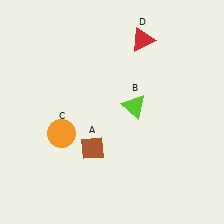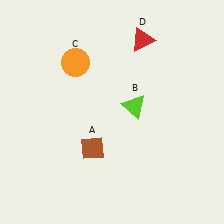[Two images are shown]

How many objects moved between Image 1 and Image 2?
1 object moved between the two images.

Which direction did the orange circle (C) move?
The orange circle (C) moved up.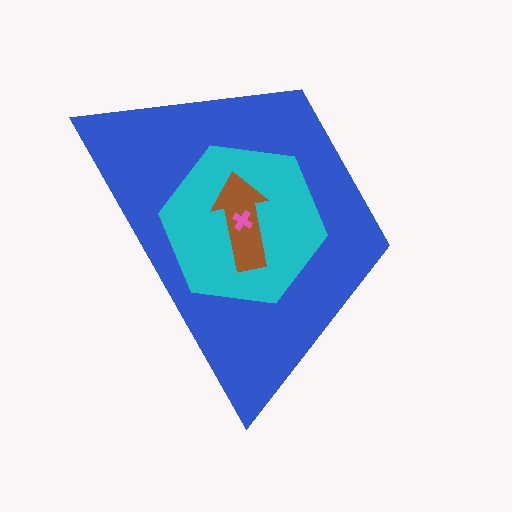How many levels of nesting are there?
4.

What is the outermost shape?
The blue trapezoid.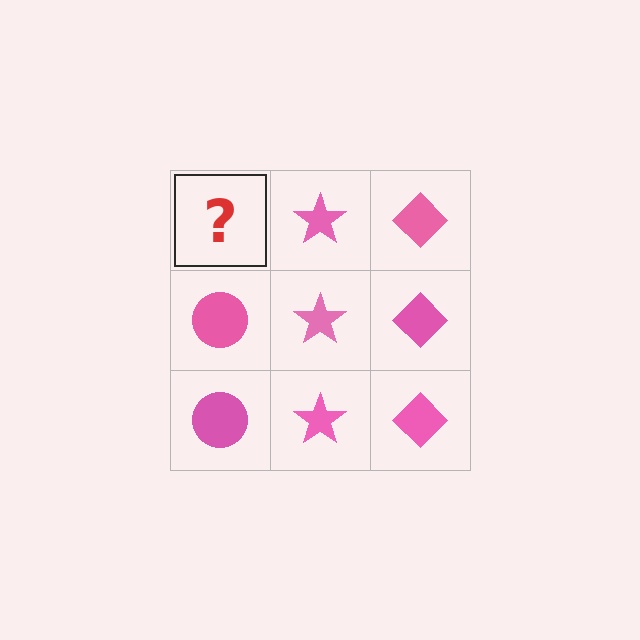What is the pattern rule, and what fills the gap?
The rule is that each column has a consistent shape. The gap should be filled with a pink circle.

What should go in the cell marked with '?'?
The missing cell should contain a pink circle.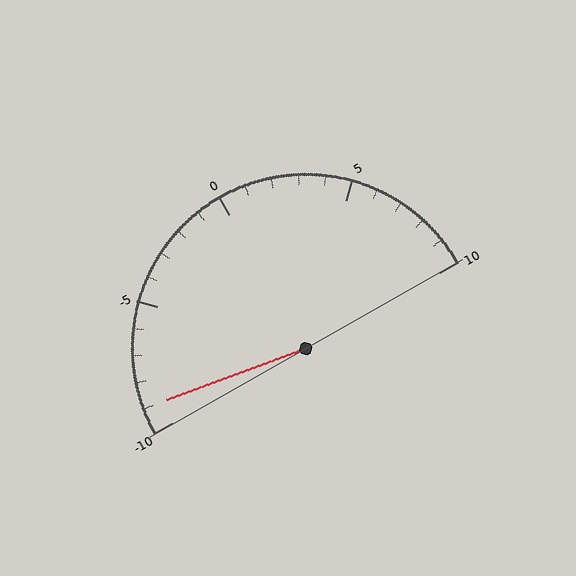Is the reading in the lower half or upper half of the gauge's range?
The reading is in the lower half of the range (-10 to 10).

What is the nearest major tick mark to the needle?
The nearest major tick mark is -10.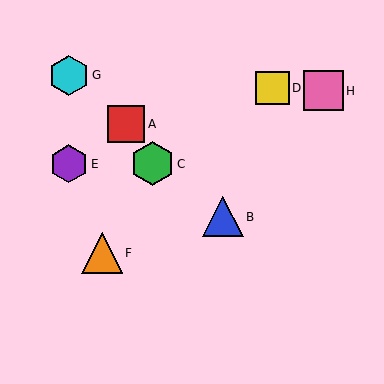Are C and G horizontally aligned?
No, C is at y≈164 and G is at y≈75.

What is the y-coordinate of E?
Object E is at y≈164.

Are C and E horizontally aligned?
Yes, both are at y≈164.